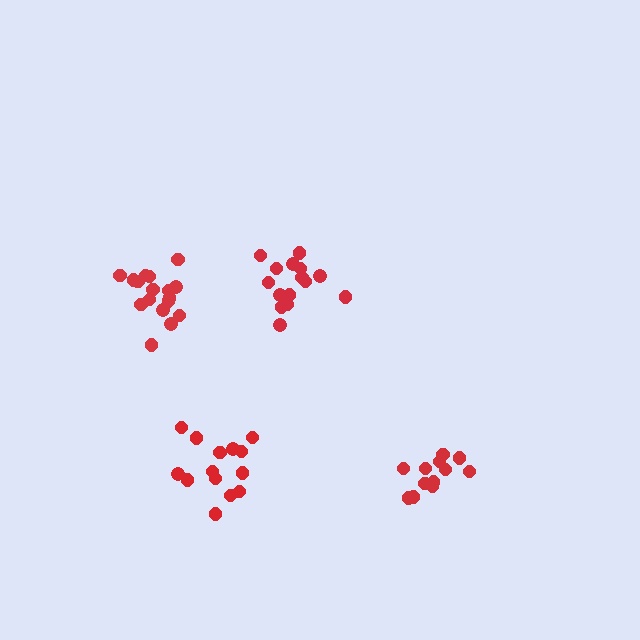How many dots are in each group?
Group 1: 15 dots, Group 2: 17 dots, Group 3: 14 dots, Group 4: 12 dots (58 total).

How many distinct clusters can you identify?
There are 4 distinct clusters.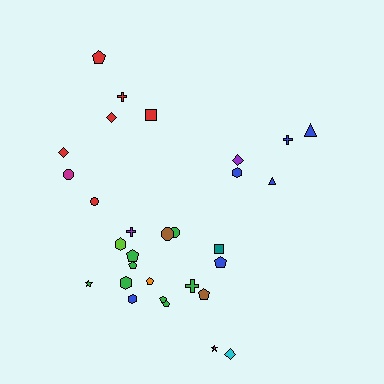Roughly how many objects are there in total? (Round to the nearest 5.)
Roughly 30 objects in total.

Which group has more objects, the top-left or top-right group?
The top-left group.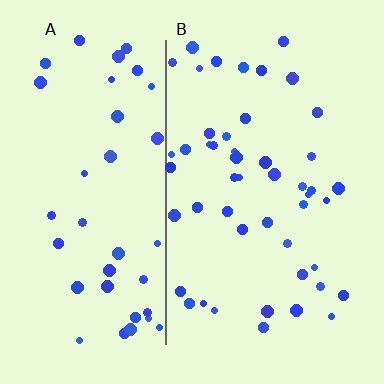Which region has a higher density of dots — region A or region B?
B (the right).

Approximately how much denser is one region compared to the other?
Approximately 1.2× — region B over region A.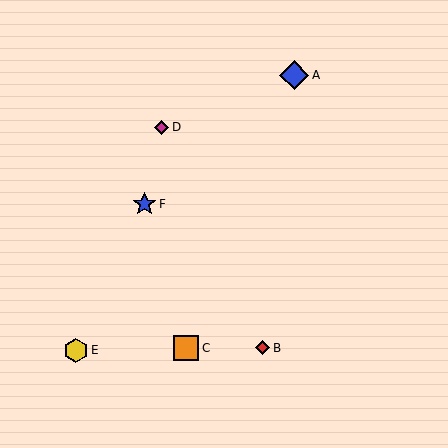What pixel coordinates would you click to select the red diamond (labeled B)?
Click at (263, 348) to select the red diamond B.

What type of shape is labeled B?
Shape B is a red diamond.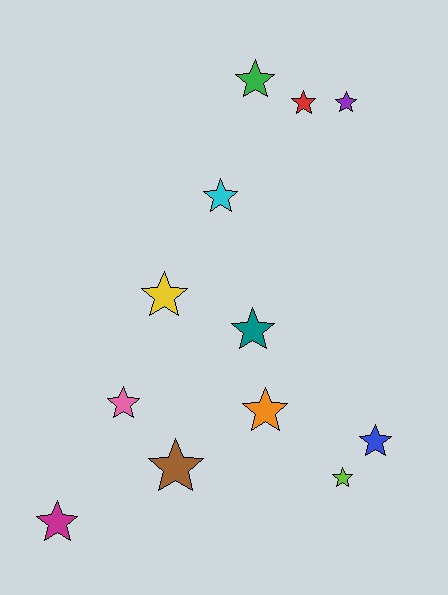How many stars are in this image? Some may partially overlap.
There are 12 stars.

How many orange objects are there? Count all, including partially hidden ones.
There is 1 orange object.